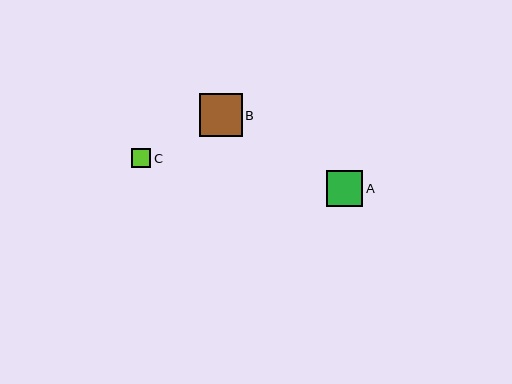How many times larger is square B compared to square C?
Square B is approximately 2.2 times the size of square C.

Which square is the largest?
Square B is the largest with a size of approximately 43 pixels.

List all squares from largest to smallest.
From largest to smallest: B, A, C.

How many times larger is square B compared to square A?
Square B is approximately 1.2 times the size of square A.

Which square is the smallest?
Square C is the smallest with a size of approximately 19 pixels.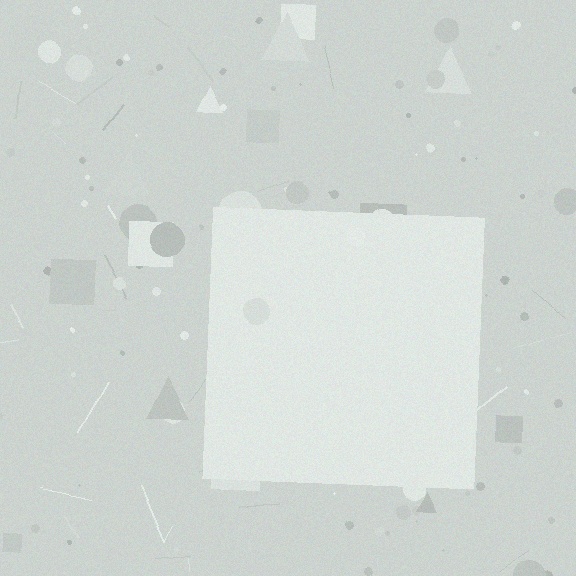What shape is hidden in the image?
A square is hidden in the image.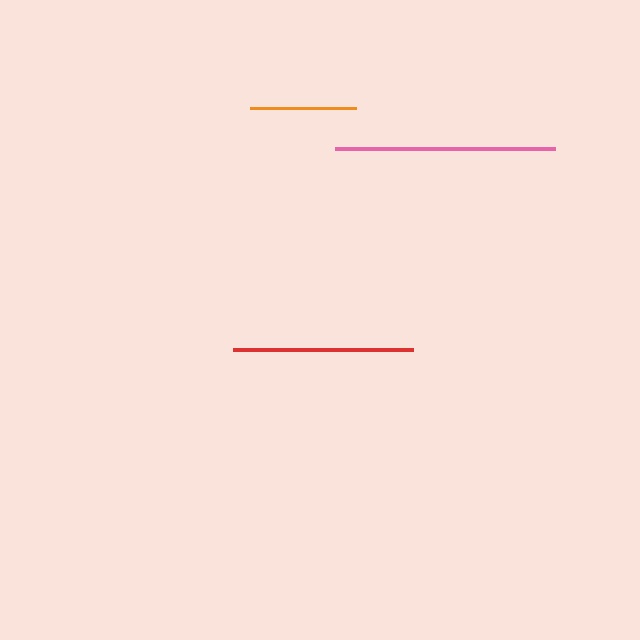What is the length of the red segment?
The red segment is approximately 181 pixels long.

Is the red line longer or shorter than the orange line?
The red line is longer than the orange line.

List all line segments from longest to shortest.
From longest to shortest: pink, red, orange.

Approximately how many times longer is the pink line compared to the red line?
The pink line is approximately 1.2 times the length of the red line.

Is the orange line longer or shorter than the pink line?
The pink line is longer than the orange line.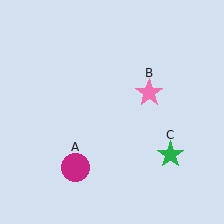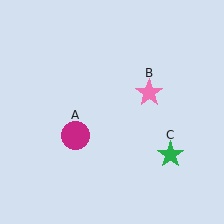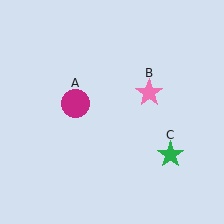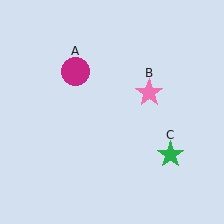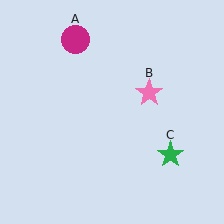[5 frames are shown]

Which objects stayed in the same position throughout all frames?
Pink star (object B) and green star (object C) remained stationary.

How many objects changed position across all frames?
1 object changed position: magenta circle (object A).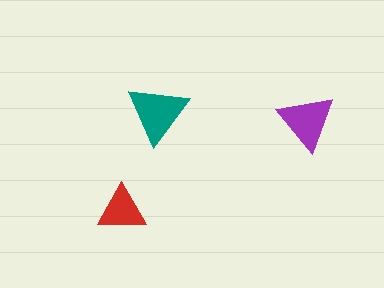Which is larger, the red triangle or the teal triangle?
The teal one.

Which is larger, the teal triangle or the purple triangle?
The teal one.